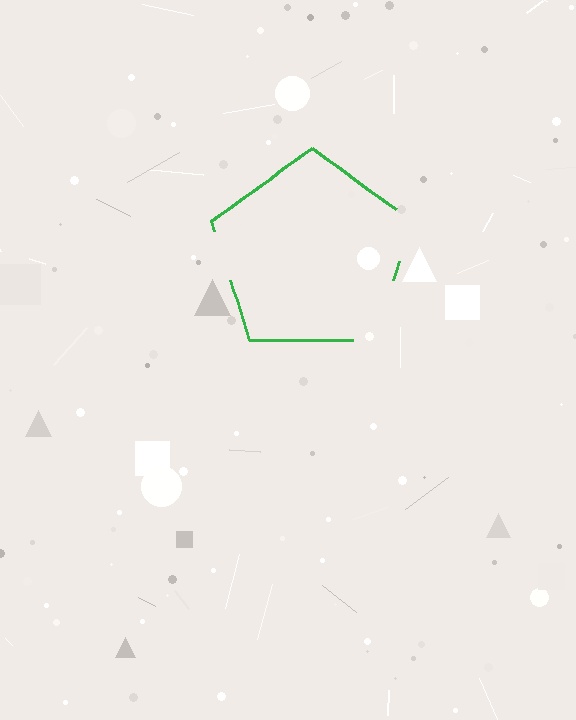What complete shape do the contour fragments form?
The contour fragments form a pentagon.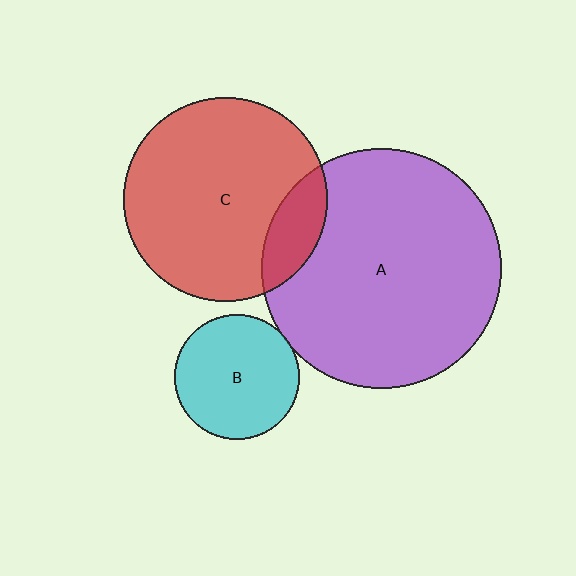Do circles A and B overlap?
Yes.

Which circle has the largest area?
Circle A (purple).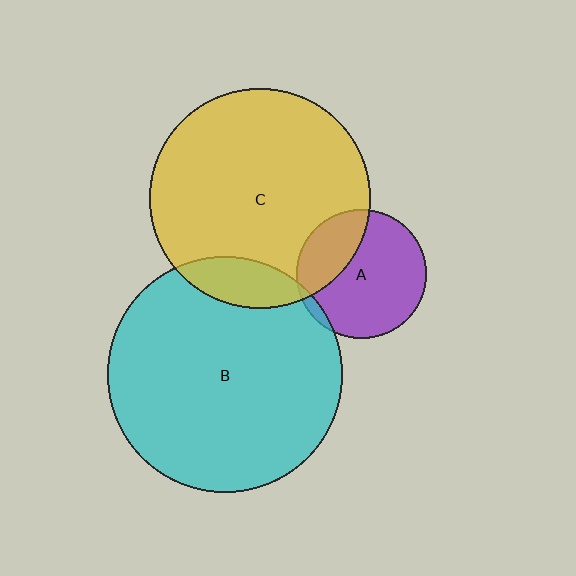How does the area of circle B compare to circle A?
Approximately 3.3 times.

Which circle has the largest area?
Circle B (cyan).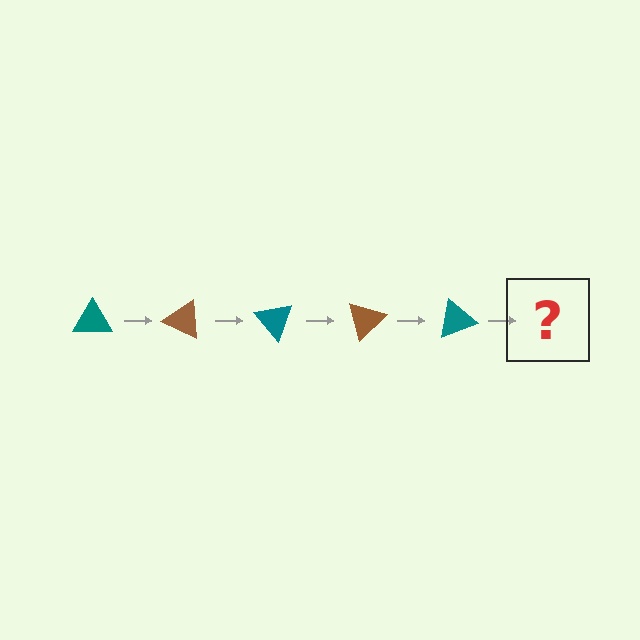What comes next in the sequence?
The next element should be a brown triangle, rotated 125 degrees from the start.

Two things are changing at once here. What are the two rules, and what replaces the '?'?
The two rules are that it rotates 25 degrees each step and the color cycles through teal and brown. The '?' should be a brown triangle, rotated 125 degrees from the start.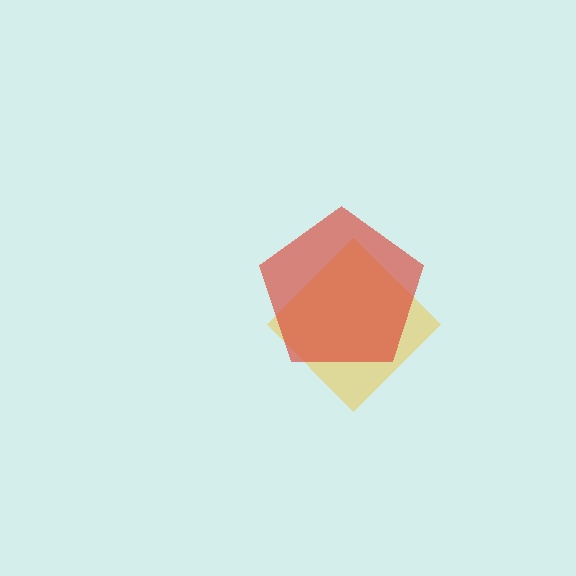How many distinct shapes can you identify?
There are 2 distinct shapes: a yellow diamond, a red pentagon.